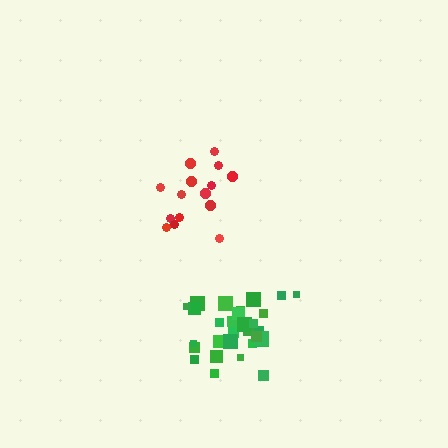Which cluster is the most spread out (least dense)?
Red.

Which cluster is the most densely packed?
Green.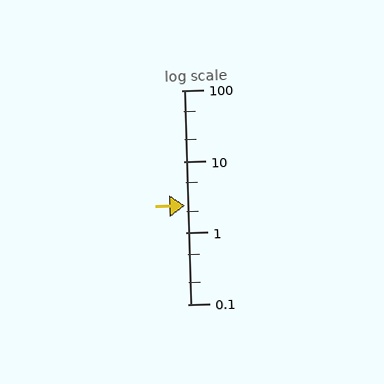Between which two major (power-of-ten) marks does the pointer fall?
The pointer is between 1 and 10.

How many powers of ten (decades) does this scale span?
The scale spans 3 decades, from 0.1 to 100.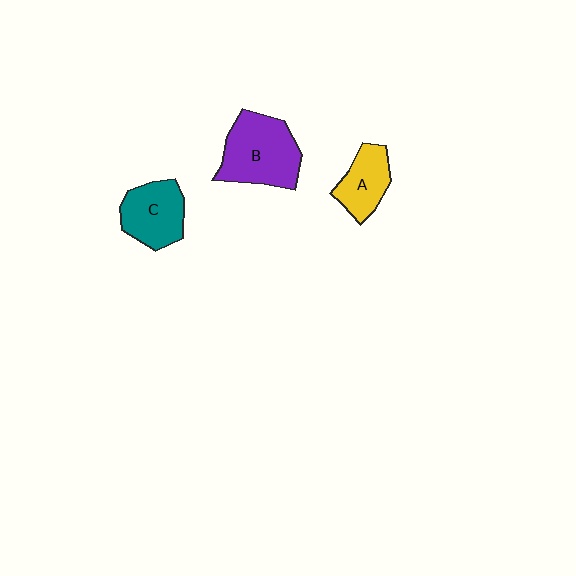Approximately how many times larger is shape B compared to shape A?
Approximately 1.7 times.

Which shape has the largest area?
Shape B (purple).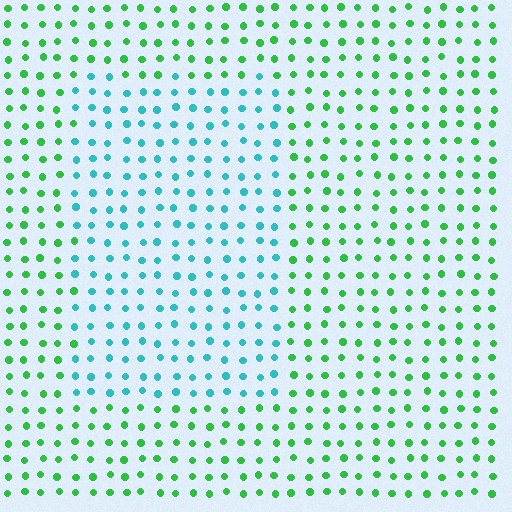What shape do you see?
I see a rectangle.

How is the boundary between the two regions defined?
The boundary is defined purely by a slight shift in hue (about 53 degrees). Spacing, size, and orientation are identical on both sides.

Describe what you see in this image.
The image is filled with small green elements in a uniform arrangement. A rectangle-shaped region is visible where the elements are tinted to a slightly different hue, forming a subtle color boundary.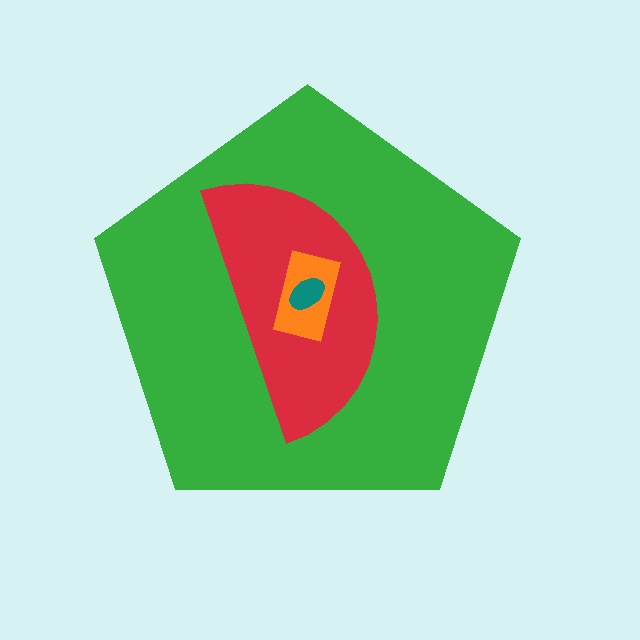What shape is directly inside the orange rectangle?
The teal ellipse.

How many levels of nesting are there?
4.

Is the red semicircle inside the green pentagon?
Yes.